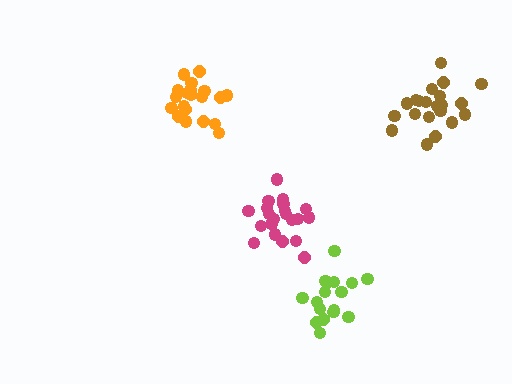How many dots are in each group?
Group 1: 20 dots, Group 2: 17 dots, Group 3: 21 dots, Group 4: 21 dots (79 total).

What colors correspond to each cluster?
The clusters are colored: orange, lime, brown, magenta.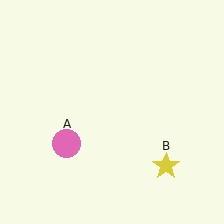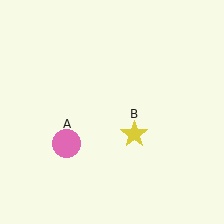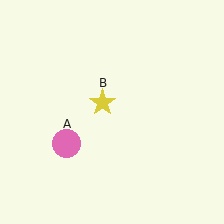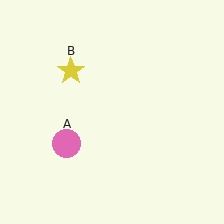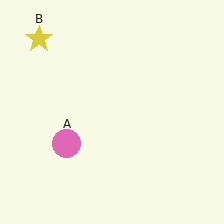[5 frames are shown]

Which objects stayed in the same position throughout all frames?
Pink circle (object A) remained stationary.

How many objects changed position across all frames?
1 object changed position: yellow star (object B).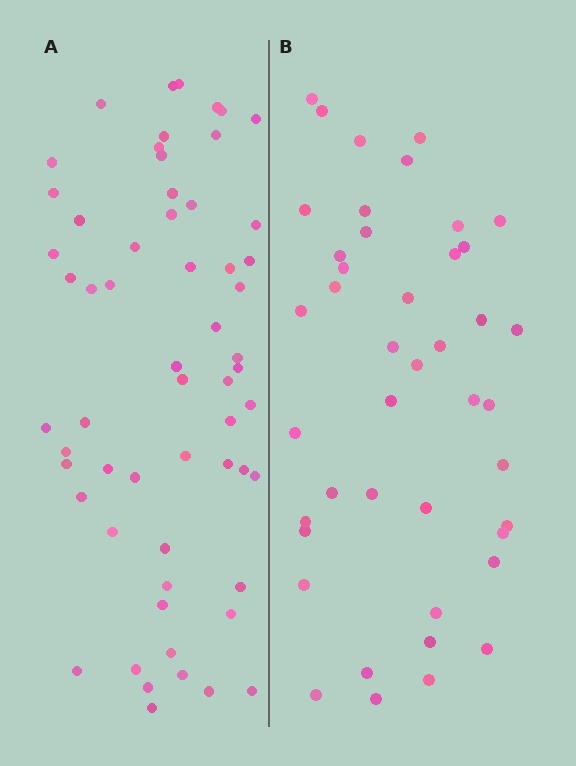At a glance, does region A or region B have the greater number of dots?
Region A (the left region) has more dots.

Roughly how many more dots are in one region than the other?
Region A has approximately 15 more dots than region B.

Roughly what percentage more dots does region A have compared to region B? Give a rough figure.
About 35% more.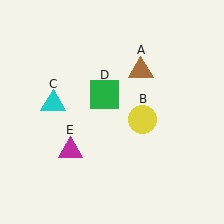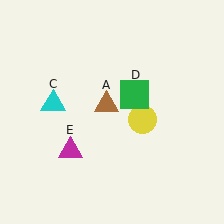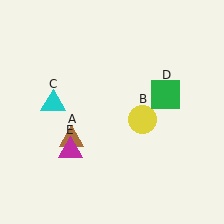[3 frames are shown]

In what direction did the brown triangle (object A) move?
The brown triangle (object A) moved down and to the left.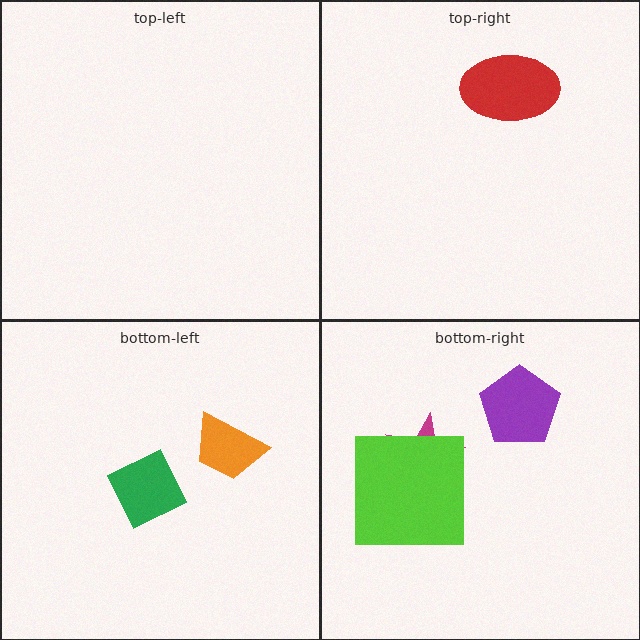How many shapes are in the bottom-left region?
2.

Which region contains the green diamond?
The bottom-left region.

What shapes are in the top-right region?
The red ellipse.